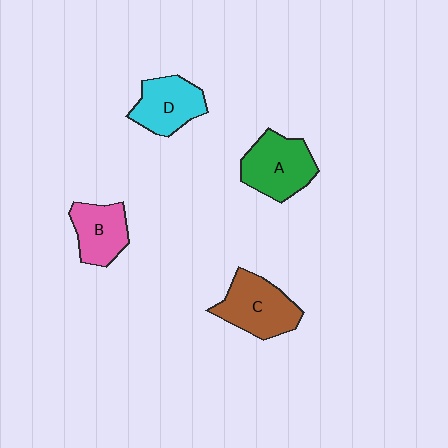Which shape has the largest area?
Shape C (brown).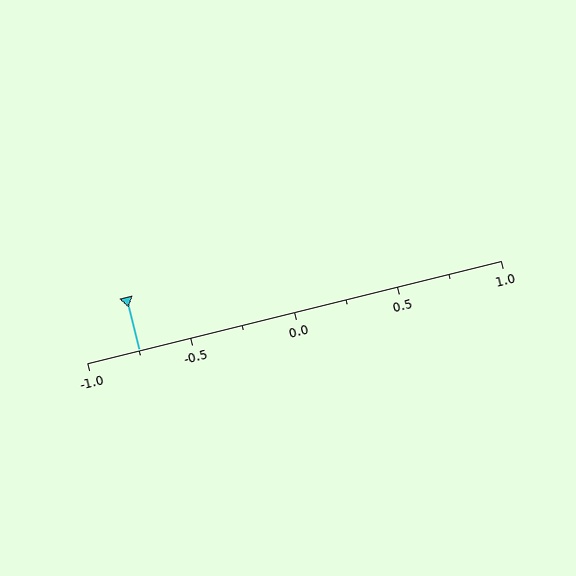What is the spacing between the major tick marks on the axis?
The major ticks are spaced 0.5 apart.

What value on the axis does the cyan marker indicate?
The marker indicates approximately -0.75.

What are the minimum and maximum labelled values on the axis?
The axis runs from -1.0 to 1.0.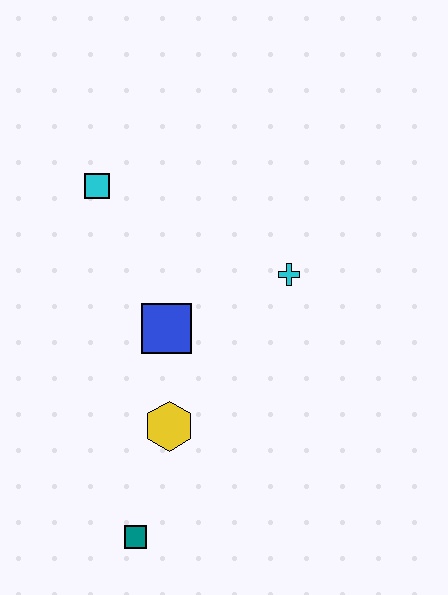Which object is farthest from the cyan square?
The teal square is farthest from the cyan square.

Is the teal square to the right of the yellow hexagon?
No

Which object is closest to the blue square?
The yellow hexagon is closest to the blue square.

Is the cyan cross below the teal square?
No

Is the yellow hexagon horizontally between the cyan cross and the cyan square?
Yes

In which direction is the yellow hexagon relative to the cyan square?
The yellow hexagon is below the cyan square.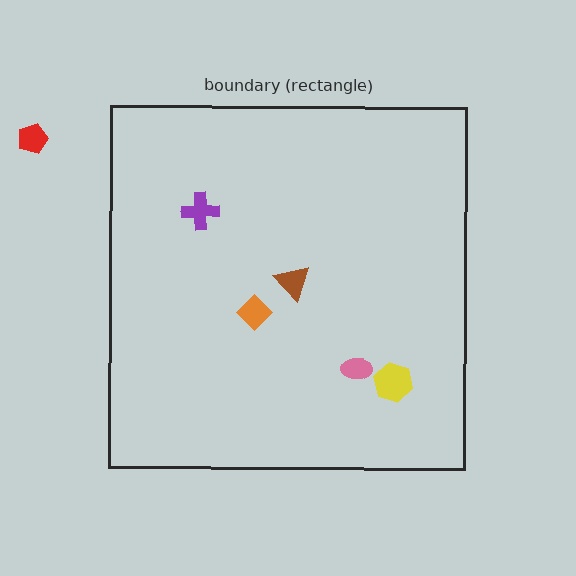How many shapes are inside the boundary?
5 inside, 1 outside.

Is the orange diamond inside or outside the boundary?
Inside.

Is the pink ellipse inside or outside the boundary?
Inside.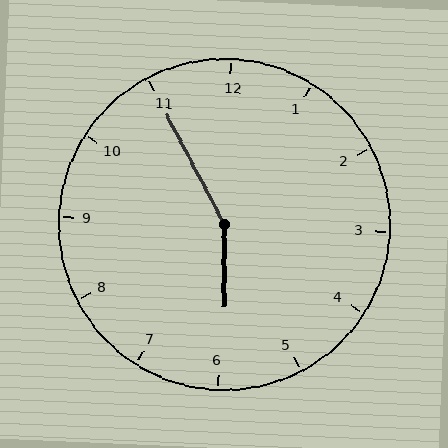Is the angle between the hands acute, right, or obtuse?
It is obtuse.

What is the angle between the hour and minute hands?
Approximately 152 degrees.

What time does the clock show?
5:55.